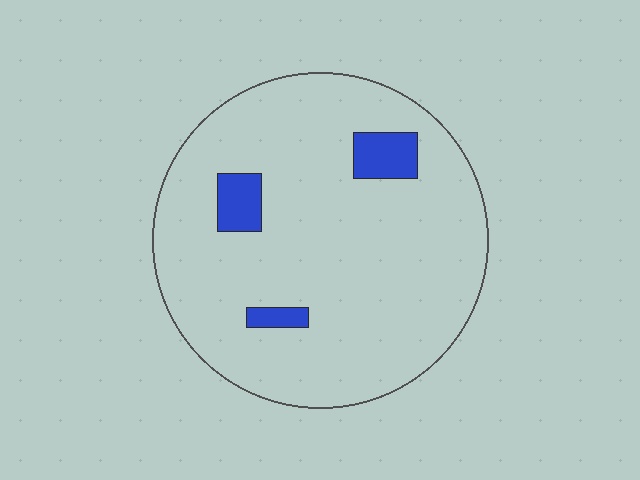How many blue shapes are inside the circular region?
3.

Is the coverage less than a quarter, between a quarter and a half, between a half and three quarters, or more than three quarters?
Less than a quarter.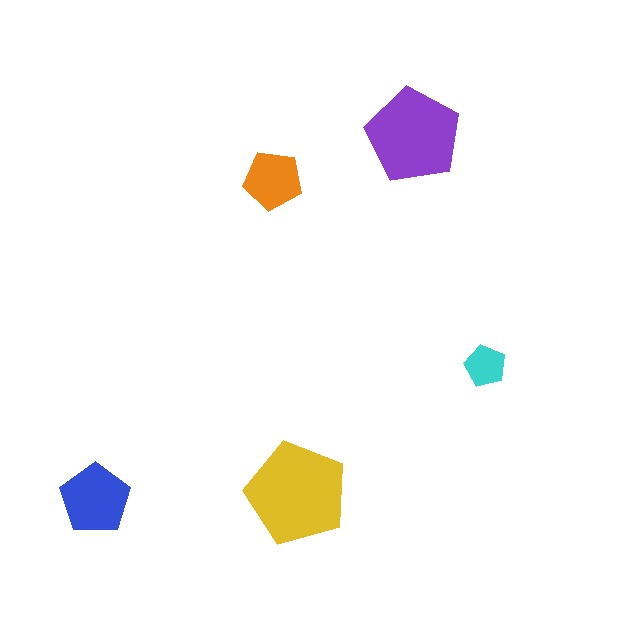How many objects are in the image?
There are 5 objects in the image.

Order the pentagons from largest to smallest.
the yellow one, the purple one, the blue one, the orange one, the cyan one.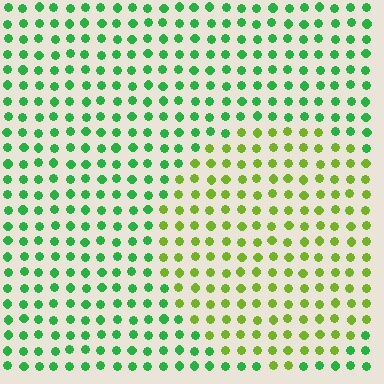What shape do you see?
I see a circle.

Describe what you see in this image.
The image is filled with small green elements in a uniform arrangement. A circle-shaped region is visible where the elements are tinted to a slightly different hue, forming a subtle color boundary.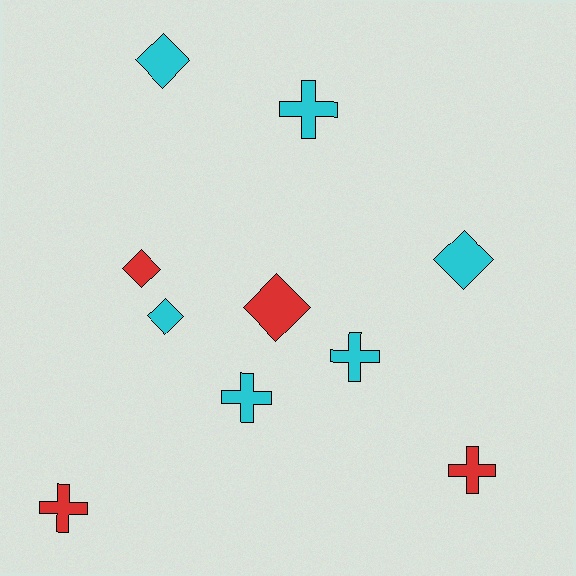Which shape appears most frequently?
Cross, with 5 objects.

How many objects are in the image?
There are 10 objects.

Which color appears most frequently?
Cyan, with 6 objects.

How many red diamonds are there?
There are 2 red diamonds.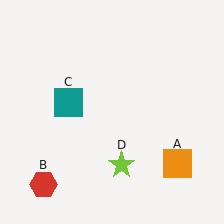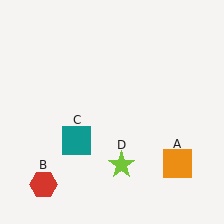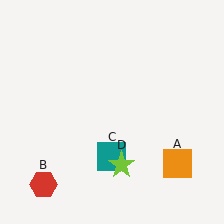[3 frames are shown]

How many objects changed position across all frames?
1 object changed position: teal square (object C).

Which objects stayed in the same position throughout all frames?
Orange square (object A) and red hexagon (object B) and lime star (object D) remained stationary.